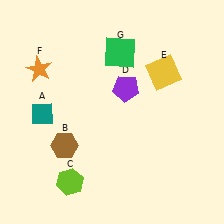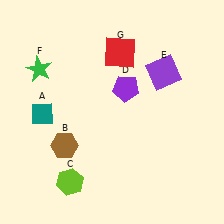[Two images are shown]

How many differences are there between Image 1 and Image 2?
There are 3 differences between the two images.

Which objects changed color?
E changed from yellow to purple. F changed from orange to green. G changed from green to red.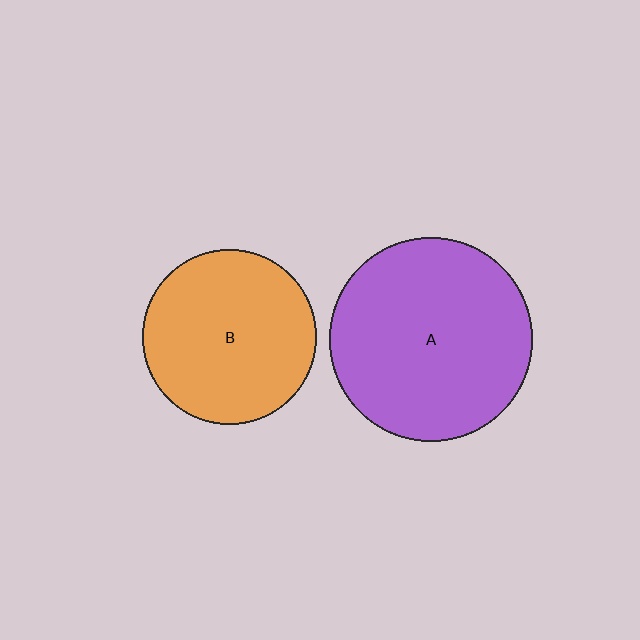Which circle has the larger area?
Circle A (purple).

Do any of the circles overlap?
No, none of the circles overlap.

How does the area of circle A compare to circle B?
Approximately 1.4 times.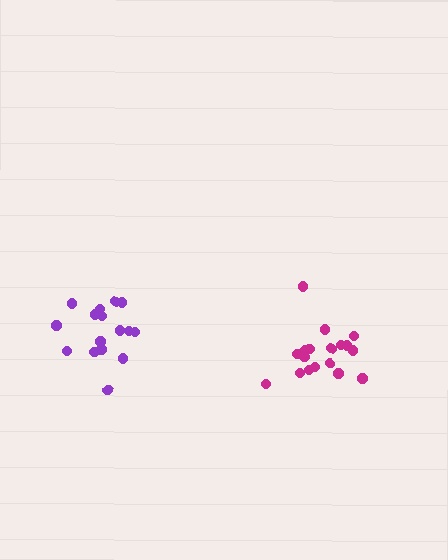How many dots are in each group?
Group 1: 18 dots, Group 2: 16 dots (34 total).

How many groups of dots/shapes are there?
There are 2 groups.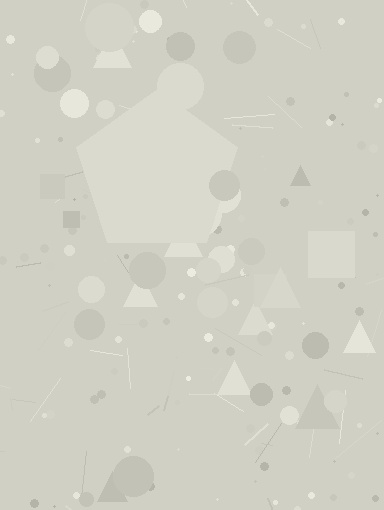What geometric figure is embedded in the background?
A pentagon is embedded in the background.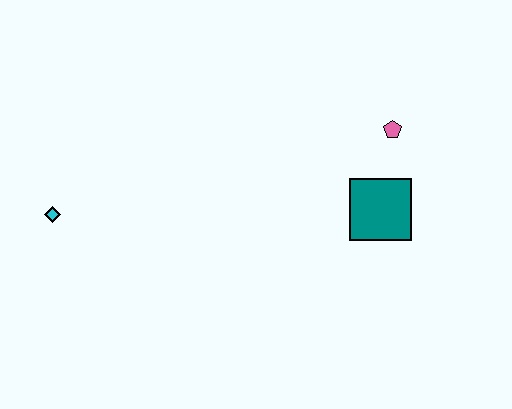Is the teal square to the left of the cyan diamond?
No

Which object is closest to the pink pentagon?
The teal square is closest to the pink pentagon.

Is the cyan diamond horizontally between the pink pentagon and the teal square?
No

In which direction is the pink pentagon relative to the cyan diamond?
The pink pentagon is to the right of the cyan diamond.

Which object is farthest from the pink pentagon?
The cyan diamond is farthest from the pink pentagon.